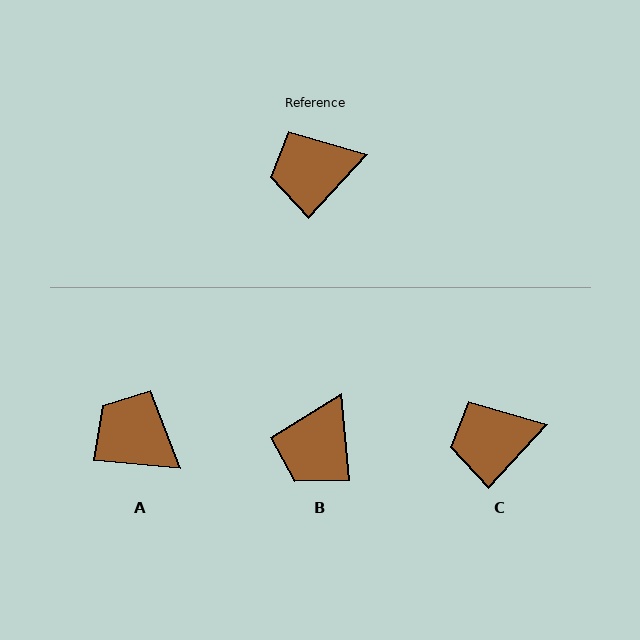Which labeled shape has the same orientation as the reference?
C.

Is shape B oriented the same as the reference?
No, it is off by about 49 degrees.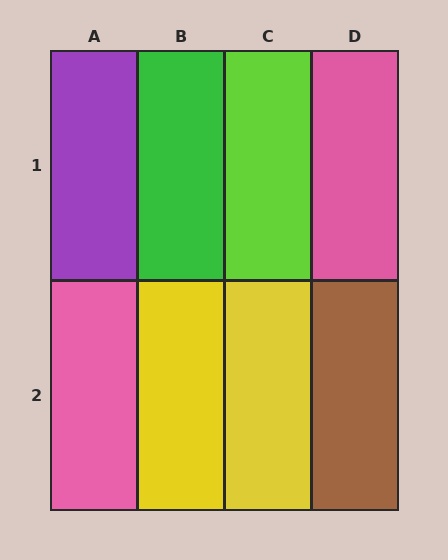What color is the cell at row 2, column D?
Brown.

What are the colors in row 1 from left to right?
Purple, green, lime, pink.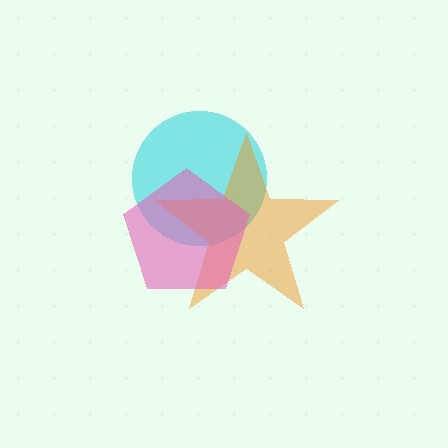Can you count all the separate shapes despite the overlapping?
Yes, there are 3 separate shapes.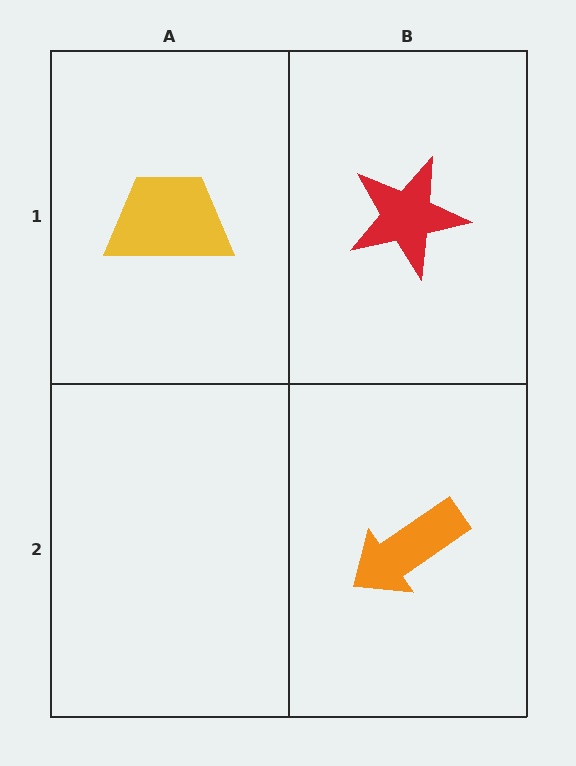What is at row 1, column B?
A red star.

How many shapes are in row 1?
2 shapes.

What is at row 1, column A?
A yellow trapezoid.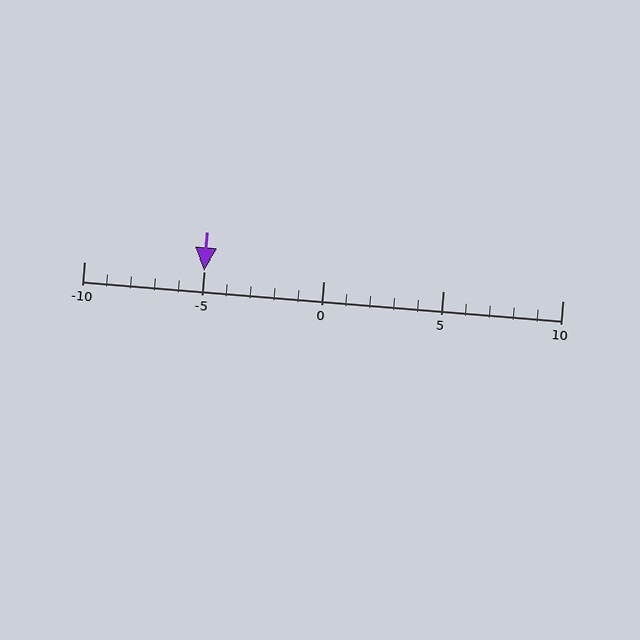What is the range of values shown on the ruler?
The ruler shows values from -10 to 10.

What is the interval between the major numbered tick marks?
The major tick marks are spaced 5 units apart.